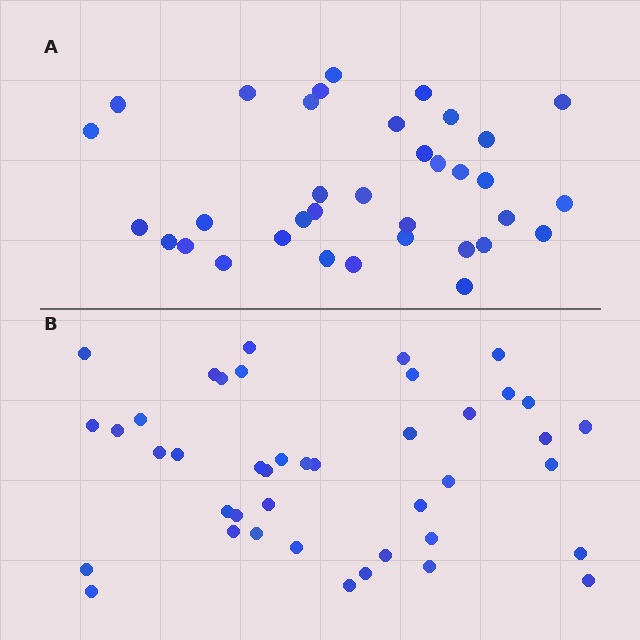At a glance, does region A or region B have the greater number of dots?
Region B (the bottom region) has more dots.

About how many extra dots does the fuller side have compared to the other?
Region B has roughly 8 or so more dots than region A.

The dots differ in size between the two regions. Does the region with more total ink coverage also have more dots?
No. Region A has more total ink coverage because its dots are larger, but region B actually contains more individual dots. Total area can be misleading — the number of items is what matters here.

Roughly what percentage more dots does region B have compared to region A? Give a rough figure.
About 20% more.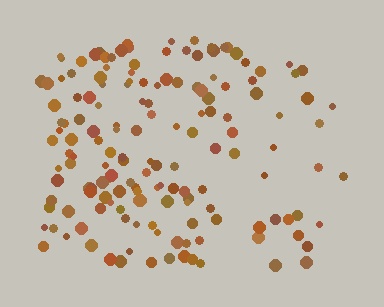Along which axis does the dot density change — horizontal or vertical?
Horizontal.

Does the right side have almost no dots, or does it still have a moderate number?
Still a moderate number, just noticeably fewer than the left.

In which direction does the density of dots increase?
From right to left, with the left side densest.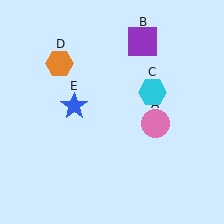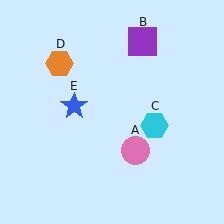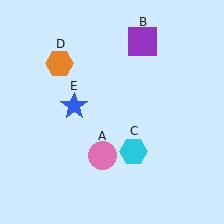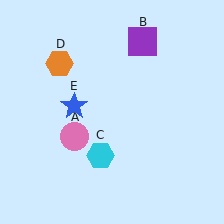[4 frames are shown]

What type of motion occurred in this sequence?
The pink circle (object A), cyan hexagon (object C) rotated clockwise around the center of the scene.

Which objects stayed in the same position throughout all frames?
Purple square (object B) and orange hexagon (object D) and blue star (object E) remained stationary.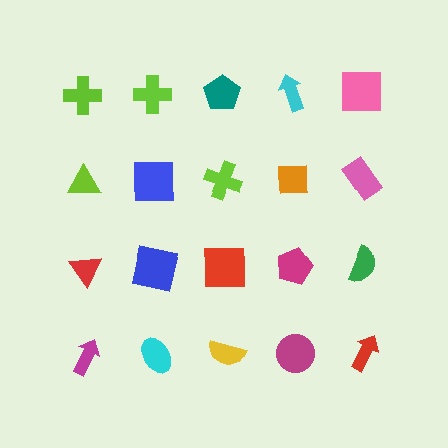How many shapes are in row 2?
5 shapes.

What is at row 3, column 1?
A red triangle.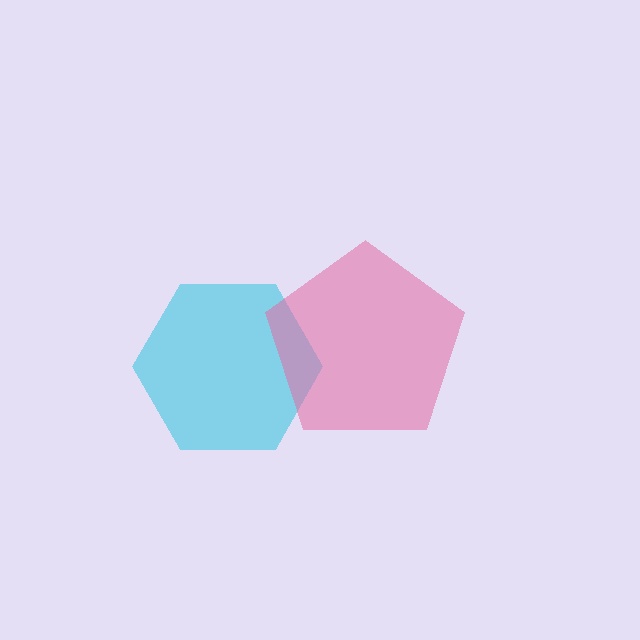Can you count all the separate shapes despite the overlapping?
Yes, there are 2 separate shapes.